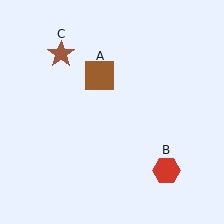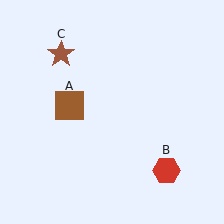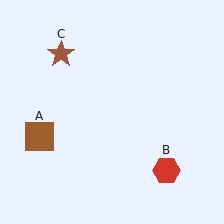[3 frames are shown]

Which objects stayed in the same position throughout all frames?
Red hexagon (object B) and brown star (object C) remained stationary.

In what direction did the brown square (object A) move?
The brown square (object A) moved down and to the left.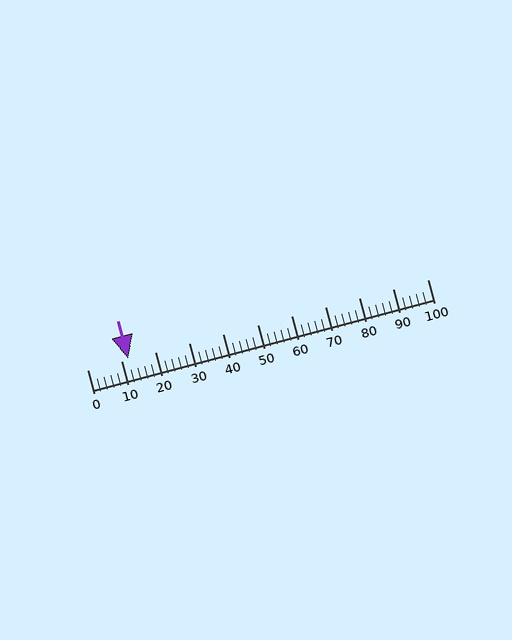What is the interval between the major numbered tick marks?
The major tick marks are spaced 10 units apart.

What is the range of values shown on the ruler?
The ruler shows values from 0 to 100.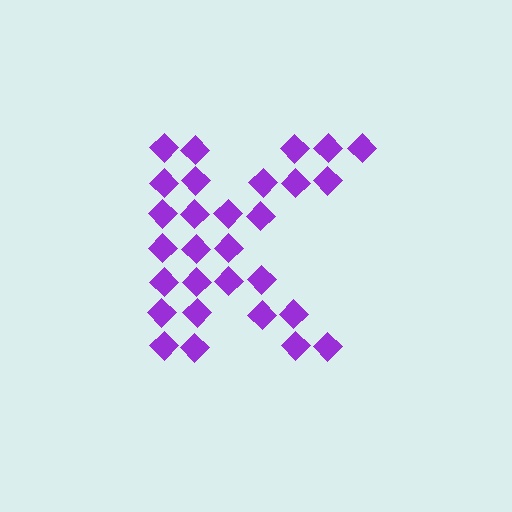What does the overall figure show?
The overall figure shows the letter K.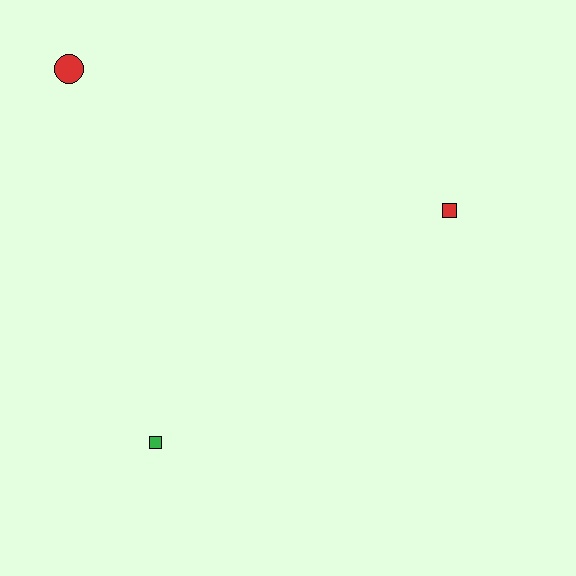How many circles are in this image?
There is 1 circle.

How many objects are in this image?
There are 3 objects.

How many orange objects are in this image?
There are no orange objects.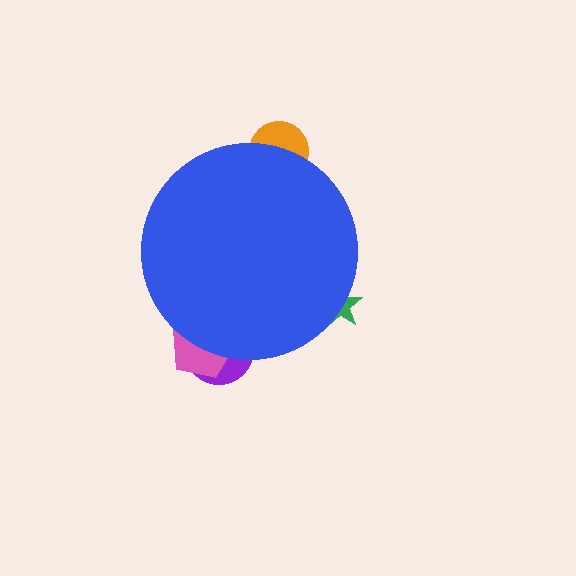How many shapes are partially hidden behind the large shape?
4 shapes are partially hidden.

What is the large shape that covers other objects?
A blue circle.